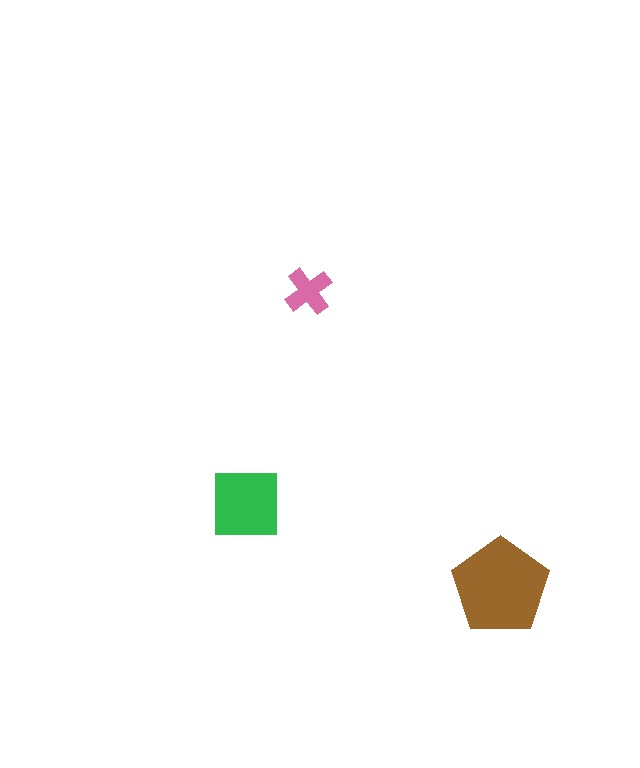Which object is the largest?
The brown pentagon.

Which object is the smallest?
The pink cross.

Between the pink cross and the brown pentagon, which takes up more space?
The brown pentagon.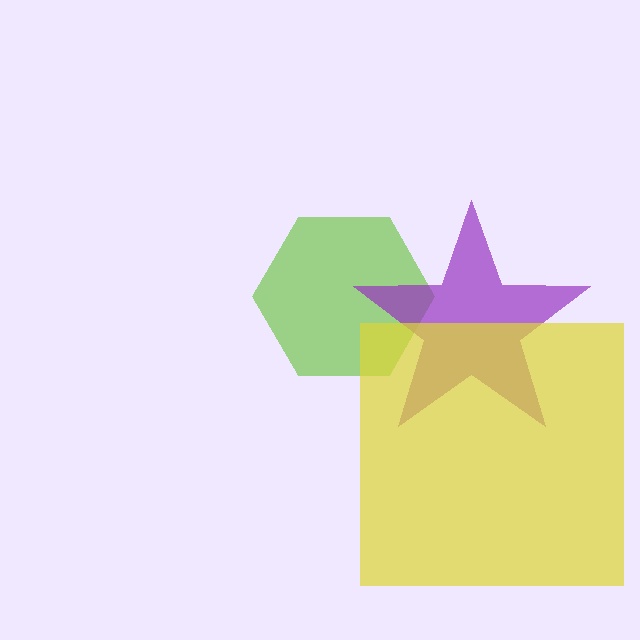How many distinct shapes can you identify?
There are 3 distinct shapes: a lime hexagon, a purple star, a yellow square.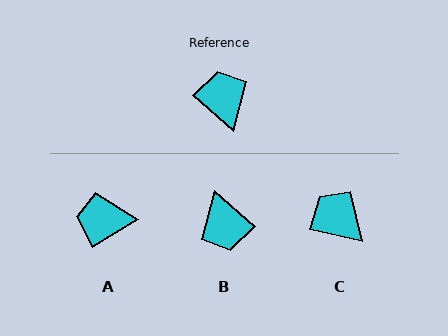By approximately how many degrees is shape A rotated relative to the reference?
Approximately 72 degrees counter-clockwise.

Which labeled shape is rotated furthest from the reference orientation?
B, about 179 degrees away.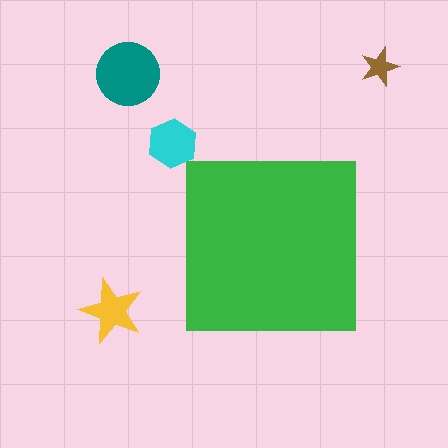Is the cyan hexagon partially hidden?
No, the cyan hexagon is fully visible.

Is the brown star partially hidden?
No, the brown star is fully visible.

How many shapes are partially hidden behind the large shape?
0 shapes are partially hidden.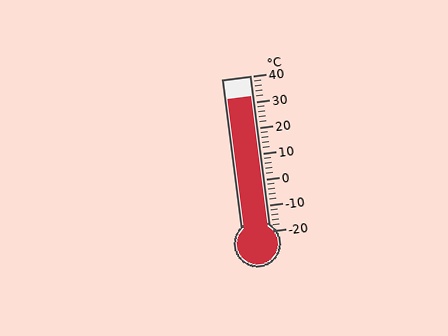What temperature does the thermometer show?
The thermometer shows approximately 32°C.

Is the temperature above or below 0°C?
The temperature is above 0°C.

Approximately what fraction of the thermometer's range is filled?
The thermometer is filled to approximately 85% of its range.